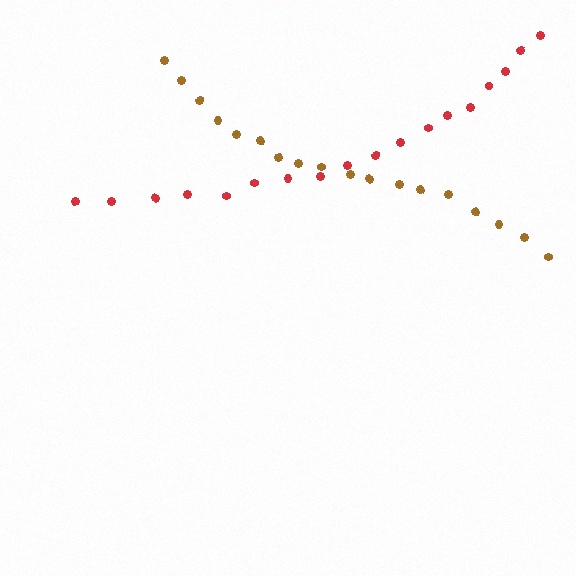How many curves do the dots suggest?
There are 2 distinct paths.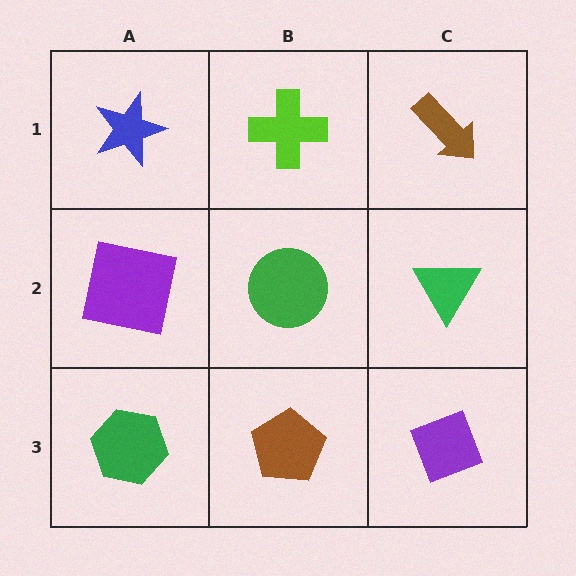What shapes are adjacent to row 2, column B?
A lime cross (row 1, column B), a brown pentagon (row 3, column B), a purple square (row 2, column A), a green triangle (row 2, column C).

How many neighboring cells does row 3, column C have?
2.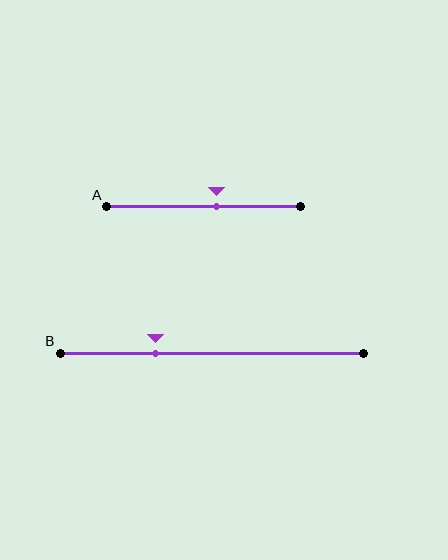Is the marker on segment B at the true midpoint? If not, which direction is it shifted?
No, the marker on segment B is shifted to the left by about 19% of the segment length.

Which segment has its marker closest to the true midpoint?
Segment A has its marker closest to the true midpoint.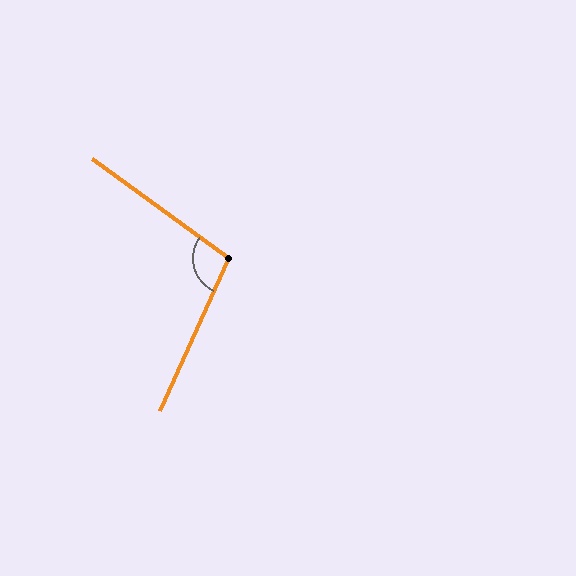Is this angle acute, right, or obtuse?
It is obtuse.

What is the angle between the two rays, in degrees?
Approximately 102 degrees.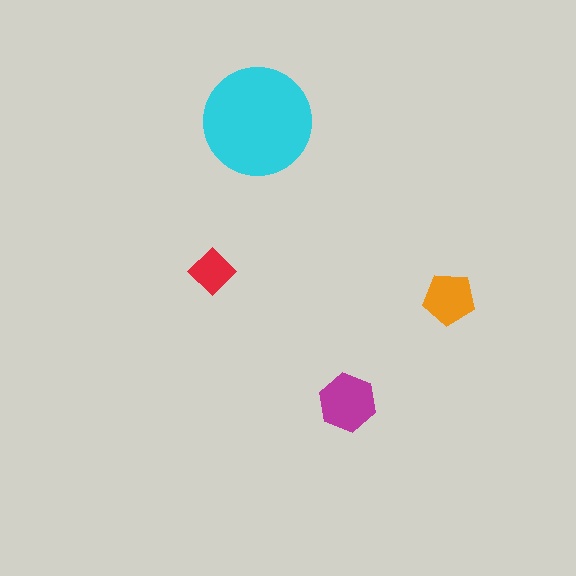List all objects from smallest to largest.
The red diamond, the orange pentagon, the magenta hexagon, the cyan circle.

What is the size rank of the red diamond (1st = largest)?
4th.